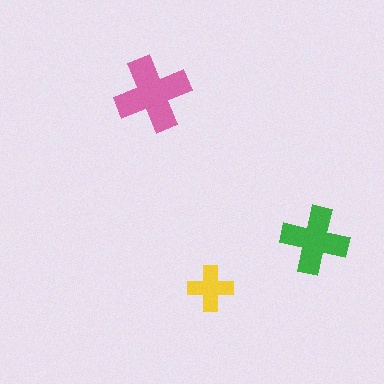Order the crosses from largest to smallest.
the pink one, the green one, the yellow one.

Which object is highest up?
The pink cross is topmost.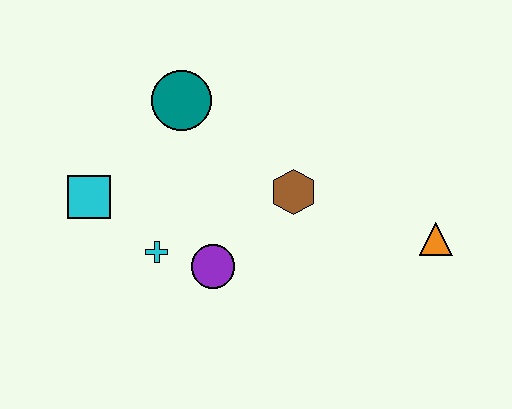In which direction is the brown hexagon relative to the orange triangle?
The brown hexagon is to the left of the orange triangle.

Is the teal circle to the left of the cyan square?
No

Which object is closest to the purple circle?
The cyan cross is closest to the purple circle.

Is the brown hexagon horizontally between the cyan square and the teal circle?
No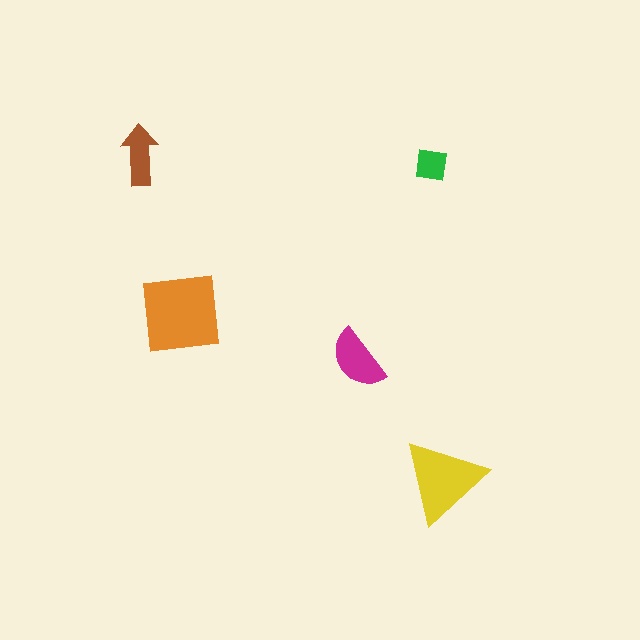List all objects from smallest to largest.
The green square, the brown arrow, the magenta semicircle, the yellow triangle, the orange square.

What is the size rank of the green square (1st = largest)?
5th.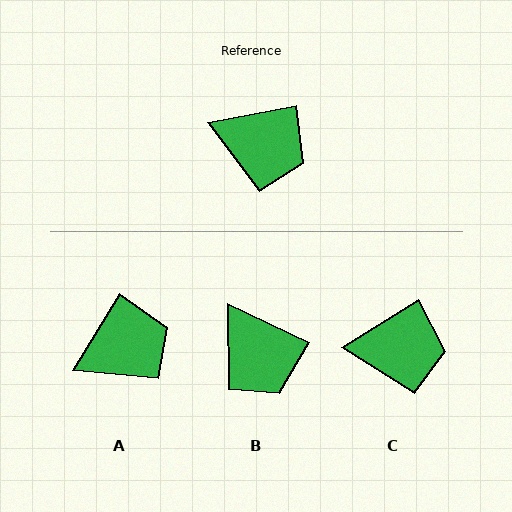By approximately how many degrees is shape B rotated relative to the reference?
Approximately 37 degrees clockwise.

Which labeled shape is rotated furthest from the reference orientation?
A, about 48 degrees away.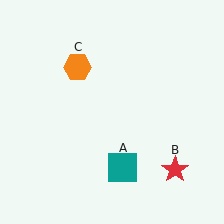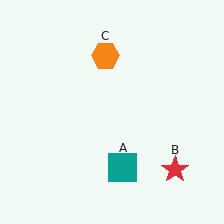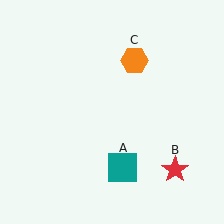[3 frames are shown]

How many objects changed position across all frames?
1 object changed position: orange hexagon (object C).